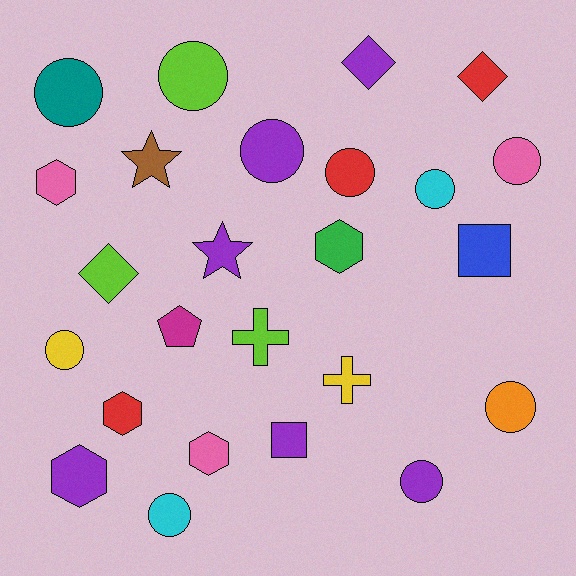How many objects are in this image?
There are 25 objects.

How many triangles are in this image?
There are no triangles.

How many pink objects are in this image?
There are 3 pink objects.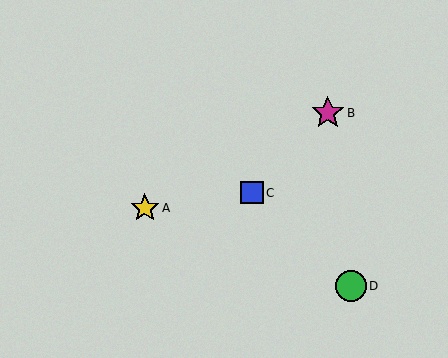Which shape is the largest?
The magenta star (labeled B) is the largest.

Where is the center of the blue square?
The center of the blue square is at (252, 193).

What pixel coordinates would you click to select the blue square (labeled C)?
Click at (252, 193) to select the blue square C.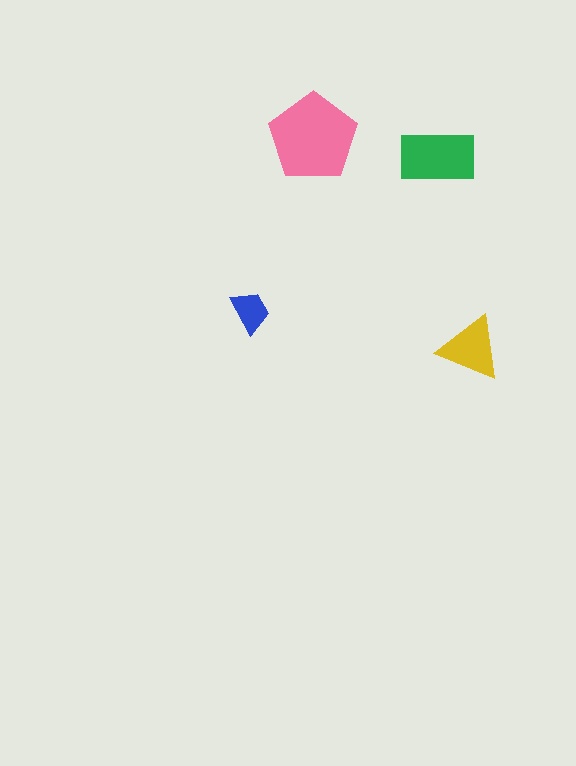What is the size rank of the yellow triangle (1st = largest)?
3rd.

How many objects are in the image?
There are 4 objects in the image.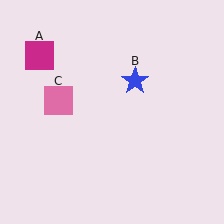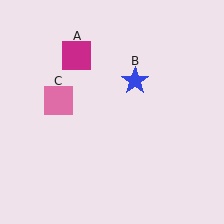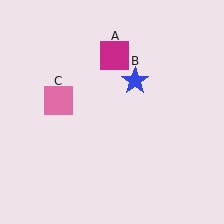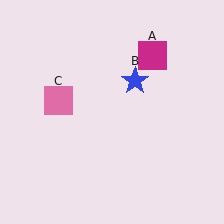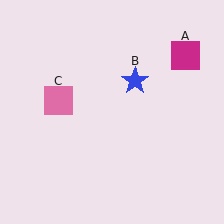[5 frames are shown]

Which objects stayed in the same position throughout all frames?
Blue star (object B) and pink square (object C) remained stationary.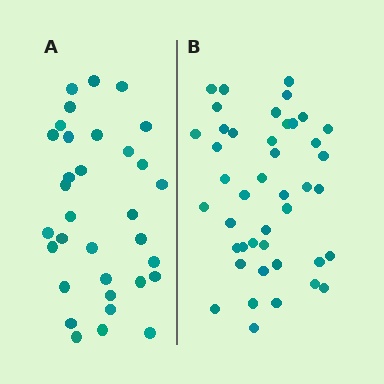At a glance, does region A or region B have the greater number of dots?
Region B (the right region) has more dots.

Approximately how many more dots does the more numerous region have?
Region B has roughly 10 or so more dots than region A.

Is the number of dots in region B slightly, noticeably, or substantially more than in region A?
Region B has noticeably more, but not dramatically so. The ratio is roughly 1.3 to 1.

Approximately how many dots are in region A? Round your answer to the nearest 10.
About 30 dots. (The exact count is 33, which rounds to 30.)